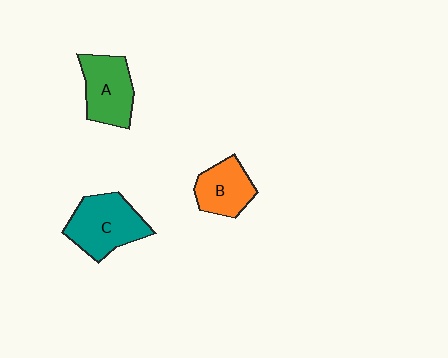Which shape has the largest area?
Shape C (teal).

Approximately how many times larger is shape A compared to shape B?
Approximately 1.2 times.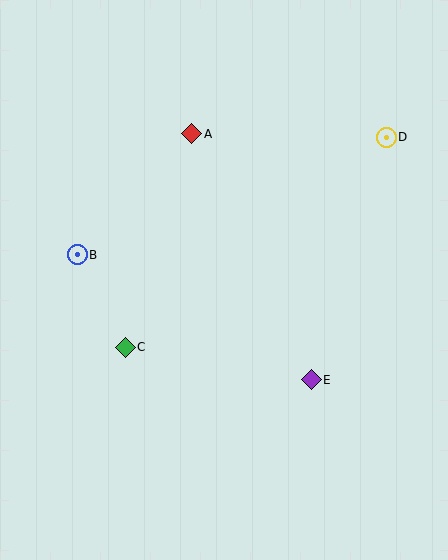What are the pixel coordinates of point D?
Point D is at (386, 137).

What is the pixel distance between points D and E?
The distance between D and E is 254 pixels.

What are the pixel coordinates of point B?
Point B is at (77, 255).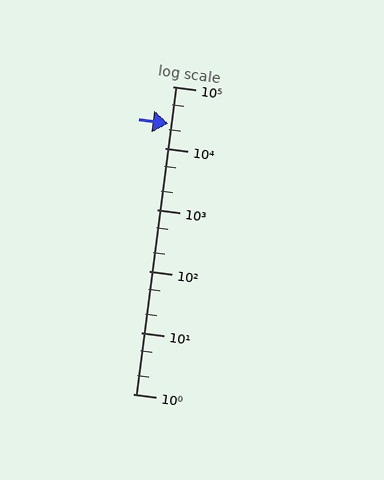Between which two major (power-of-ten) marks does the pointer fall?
The pointer is between 10000 and 100000.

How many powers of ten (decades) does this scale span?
The scale spans 5 decades, from 1 to 100000.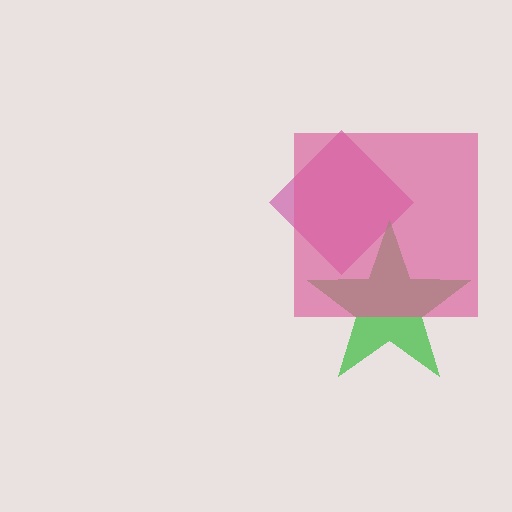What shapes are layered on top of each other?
The layered shapes are: a magenta diamond, a green star, a pink square.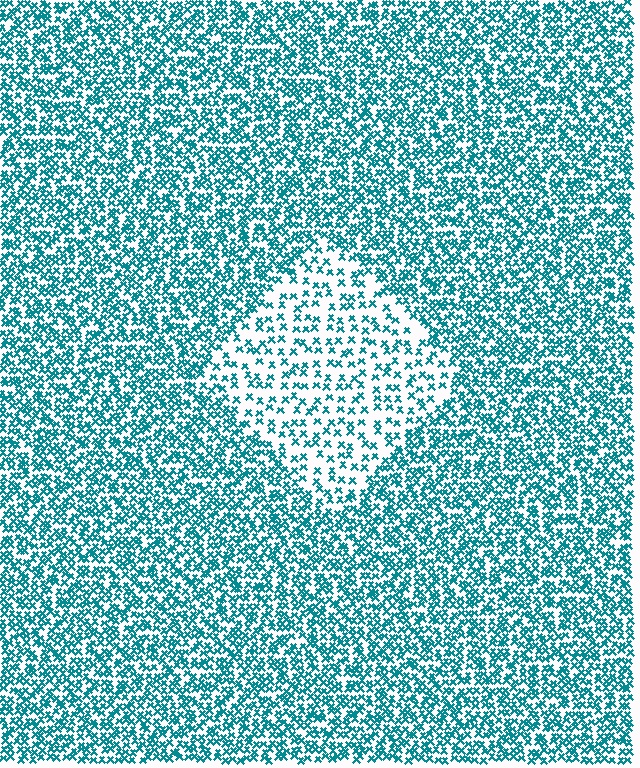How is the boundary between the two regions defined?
The boundary is defined by a change in element density (approximately 2.3x ratio). All elements are the same color, size, and shape.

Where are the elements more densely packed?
The elements are more densely packed outside the diamond boundary.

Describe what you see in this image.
The image contains small teal elements arranged at two different densities. A diamond-shaped region is visible where the elements are less densely packed than the surrounding area.